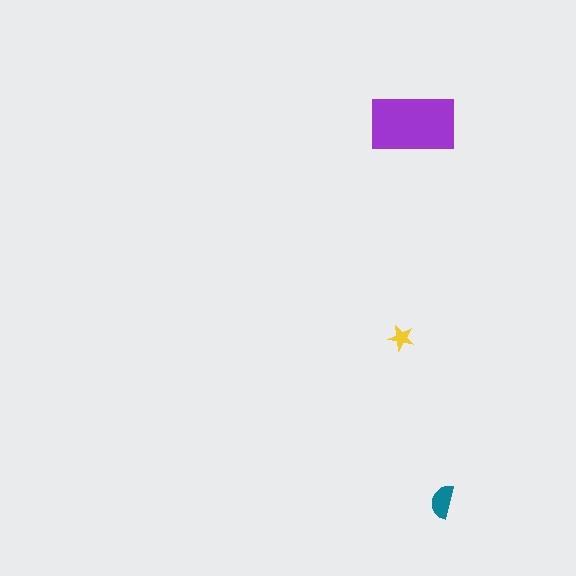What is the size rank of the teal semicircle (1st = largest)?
2nd.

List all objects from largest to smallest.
The purple rectangle, the teal semicircle, the yellow star.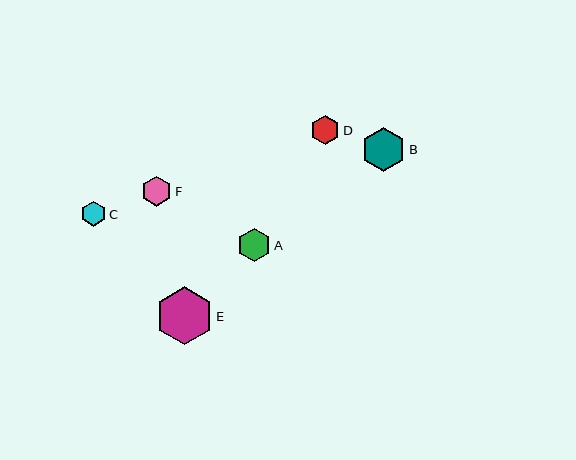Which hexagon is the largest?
Hexagon E is the largest with a size of approximately 58 pixels.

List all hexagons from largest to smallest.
From largest to smallest: E, B, A, F, D, C.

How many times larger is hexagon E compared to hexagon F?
Hexagon E is approximately 1.9 times the size of hexagon F.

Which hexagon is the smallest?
Hexagon C is the smallest with a size of approximately 25 pixels.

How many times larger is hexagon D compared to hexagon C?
Hexagon D is approximately 1.2 times the size of hexagon C.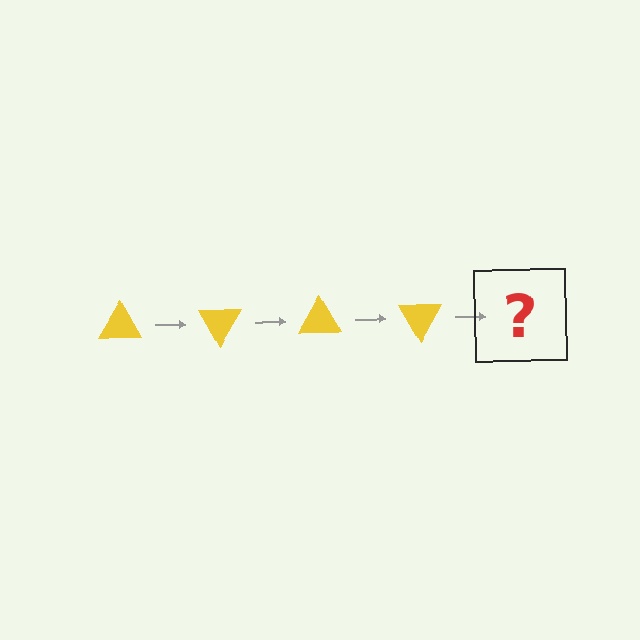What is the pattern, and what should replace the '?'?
The pattern is that the triangle rotates 60 degrees each step. The '?' should be a yellow triangle rotated 240 degrees.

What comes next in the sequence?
The next element should be a yellow triangle rotated 240 degrees.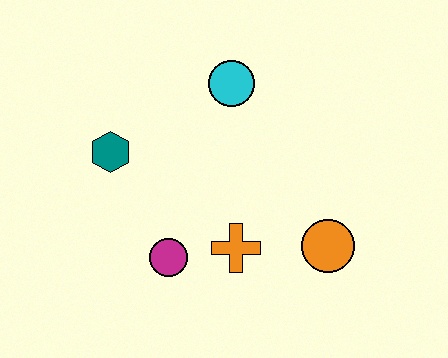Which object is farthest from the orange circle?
The teal hexagon is farthest from the orange circle.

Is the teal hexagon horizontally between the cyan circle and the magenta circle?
No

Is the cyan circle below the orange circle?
No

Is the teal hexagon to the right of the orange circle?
No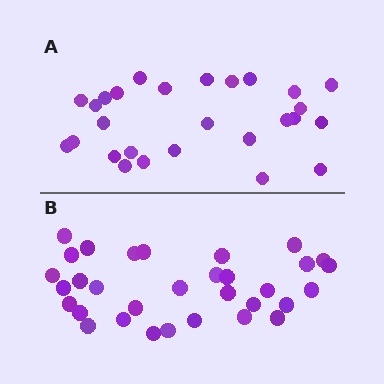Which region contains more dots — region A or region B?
Region B (the bottom region) has more dots.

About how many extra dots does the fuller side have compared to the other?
Region B has about 5 more dots than region A.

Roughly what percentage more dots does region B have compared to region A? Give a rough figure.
About 20% more.